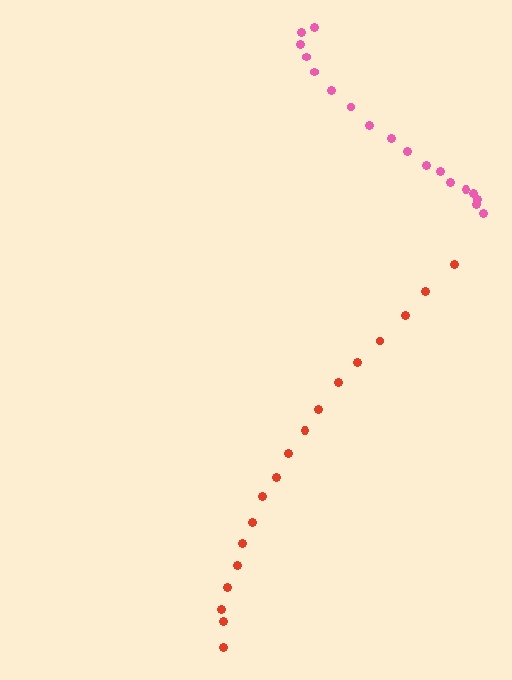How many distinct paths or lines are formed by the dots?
There are 2 distinct paths.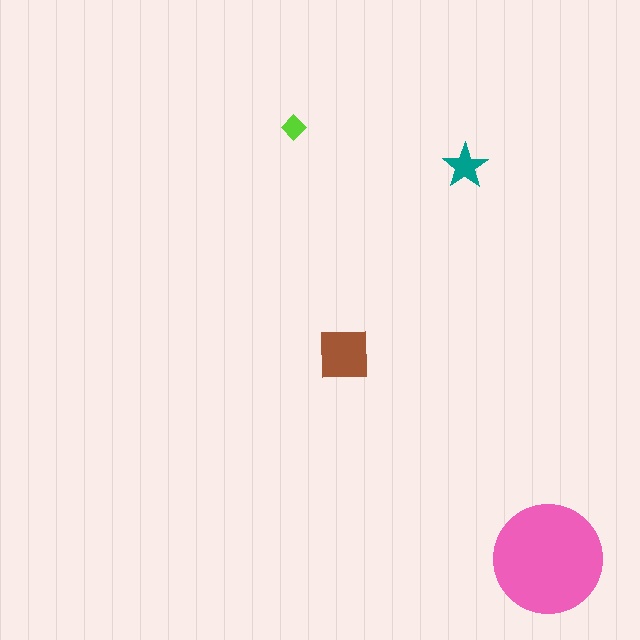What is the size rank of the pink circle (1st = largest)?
1st.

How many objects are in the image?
There are 4 objects in the image.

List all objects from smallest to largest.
The lime diamond, the teal star, the brown square, the pink circle.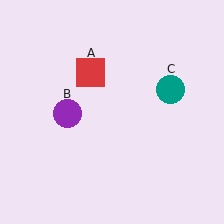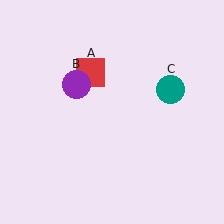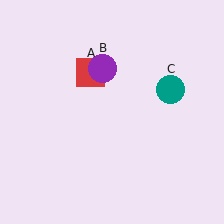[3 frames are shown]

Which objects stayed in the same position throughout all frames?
Red square (object A) and teal circle (object C) remained stationary.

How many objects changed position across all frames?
1 object changed position: purple circle (object B).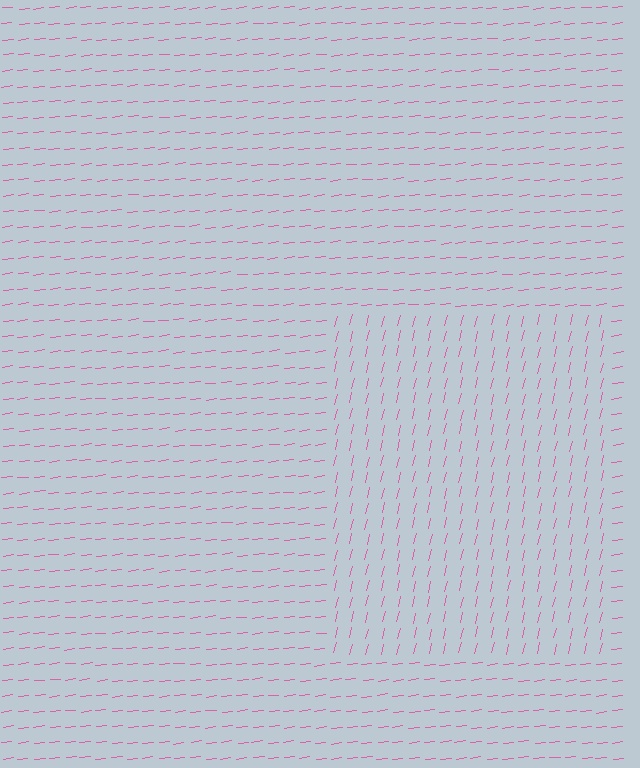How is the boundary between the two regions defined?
The boundary is defined purely by a change in line orientation (approximately 69 degrees difference). All lines are the same color and thickness.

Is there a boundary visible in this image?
Yes, there is a texture boundary formed by a change in line orientation.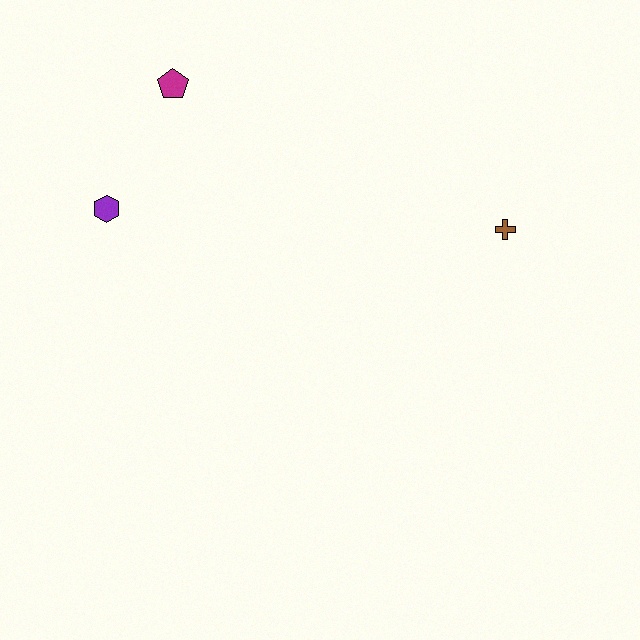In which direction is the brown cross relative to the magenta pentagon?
The brown cross is to the right of the magenta pentagon.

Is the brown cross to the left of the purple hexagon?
No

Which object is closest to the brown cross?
The magenta pentagon is closest to the brown cross.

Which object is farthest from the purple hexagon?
The brown cross is farthest from the purple hexagon.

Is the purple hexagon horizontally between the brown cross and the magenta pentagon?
No